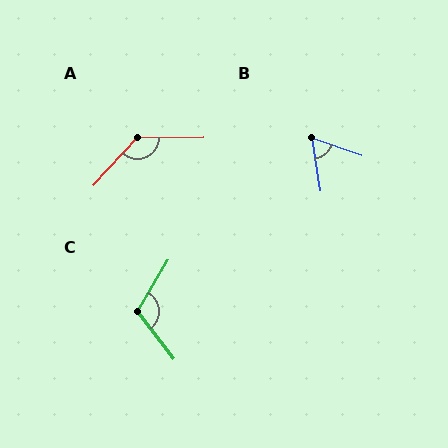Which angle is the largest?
A, at approximately 133 degrees.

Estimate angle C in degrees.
Approximately 112 degrees.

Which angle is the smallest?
B, at approximately 63 degrees.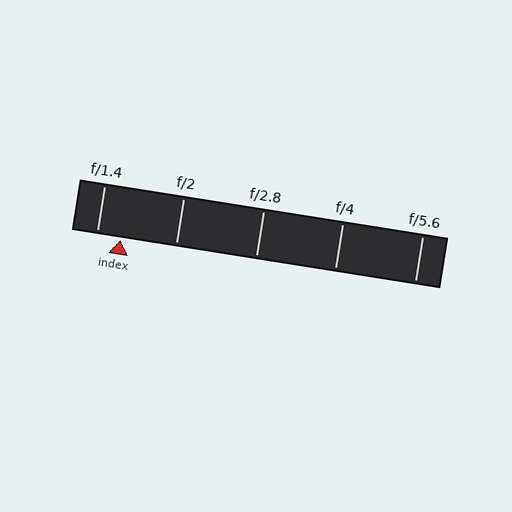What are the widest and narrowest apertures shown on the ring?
The widest aperture shown is f/1.4 and the narrowest is f/5.6.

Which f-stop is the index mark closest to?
The index mark is closest to f/1.4.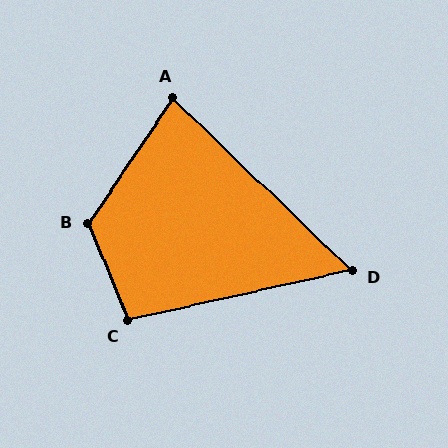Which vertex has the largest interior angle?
B, at approximately 123 degrees.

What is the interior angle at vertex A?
Approximately 80 degrees (acute).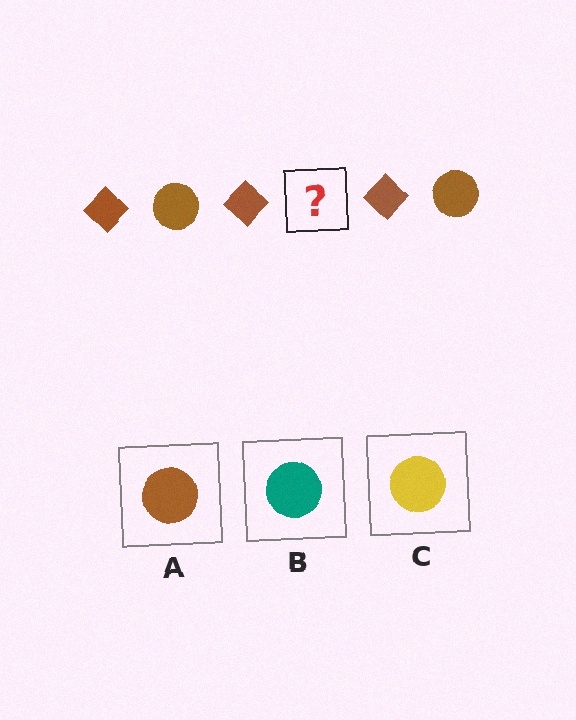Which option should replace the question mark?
Option A.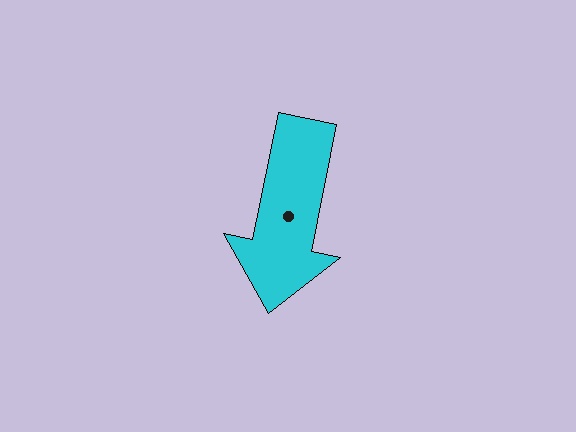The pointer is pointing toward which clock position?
Roughly 6 o'clock.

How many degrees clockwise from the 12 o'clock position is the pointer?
Approximately 191 degrees.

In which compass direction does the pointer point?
South.